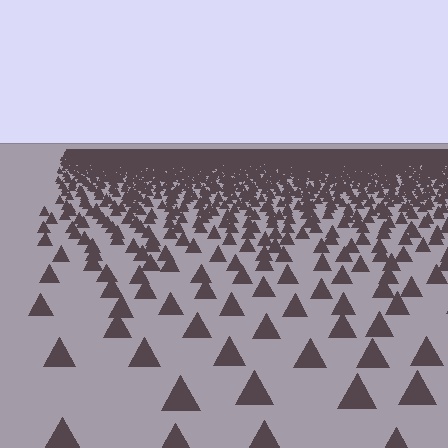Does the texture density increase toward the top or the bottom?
Density increases toward the top.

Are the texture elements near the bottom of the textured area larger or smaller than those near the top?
Larger. Near the bottom, elements are closer to the viewer and appear at a bigger on-screen size.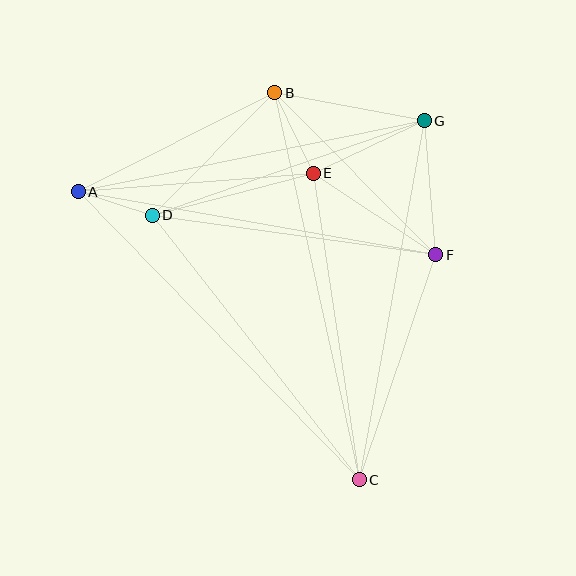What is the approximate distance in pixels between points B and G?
The distance between B and G is approximately 152 pixels.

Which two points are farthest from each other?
Points A and C are farthest from each other.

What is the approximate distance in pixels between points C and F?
The distance between C and F is approximately 238 pixels.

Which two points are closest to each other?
Points A and D are closest to each other.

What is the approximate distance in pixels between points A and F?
The distance between A and F is approximately 363 pixels.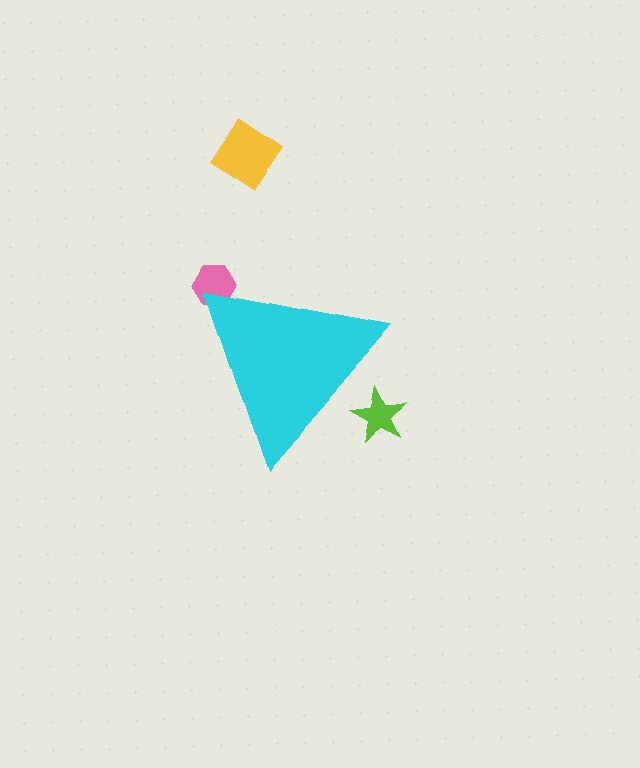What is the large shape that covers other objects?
A cyan triangle.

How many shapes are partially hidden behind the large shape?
2 shapes are partially hidden.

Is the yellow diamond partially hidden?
No, the yellow diamond is fully visible.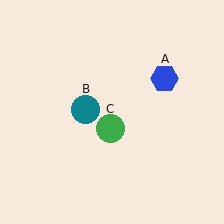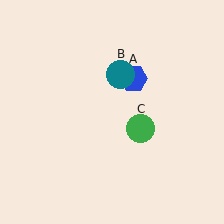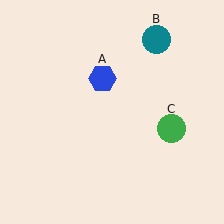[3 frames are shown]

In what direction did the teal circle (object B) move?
The teal circle (object B) moved up and to the right.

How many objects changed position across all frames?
3 objects changed position: blue hexagon (object A), teal circle (object B), green circle (object C).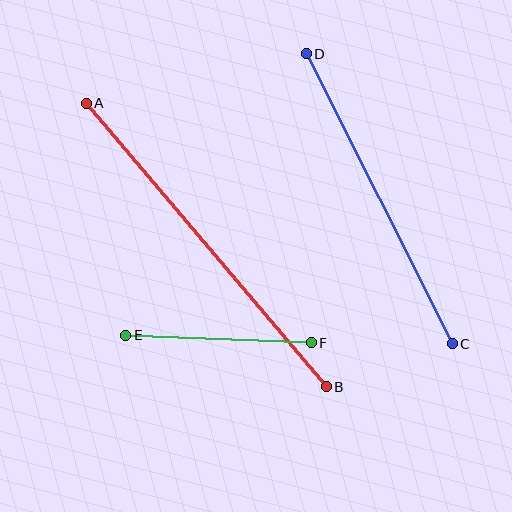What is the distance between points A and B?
The distance is approximately 372 pixels.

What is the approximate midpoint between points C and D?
The midpoint is at approximately (379, 199) pixels.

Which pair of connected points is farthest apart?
Points A and B are farthest apart.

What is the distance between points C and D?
The distance is approximately 324 pixels.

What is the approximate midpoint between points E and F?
The midpoint is at approximately (218, 339) pixels.